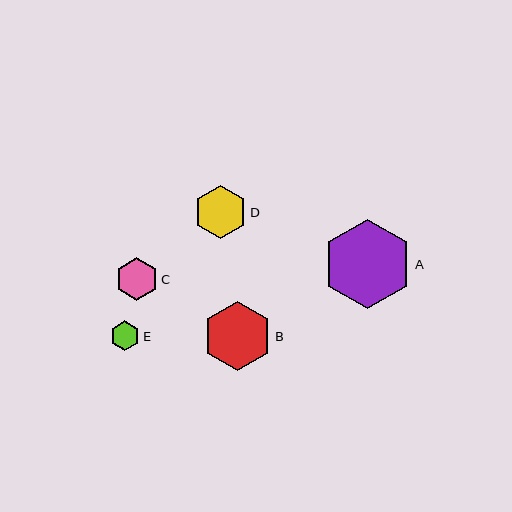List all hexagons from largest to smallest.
From largest to smallest: A, B, D, C, E.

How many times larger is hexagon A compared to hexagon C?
Hexagon A is approximately 2.1 times the size of hexagon C.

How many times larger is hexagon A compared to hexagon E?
Hexagon A is approximately 3.0 times the size of hexagon E.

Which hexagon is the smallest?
Hexagon E is the smallest with a size of approximately 30 pixels.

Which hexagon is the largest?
Hexagon A is the largest with a size of approximately 90 pixels.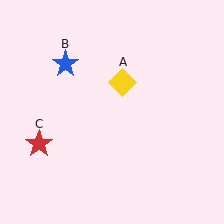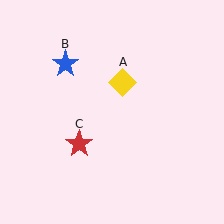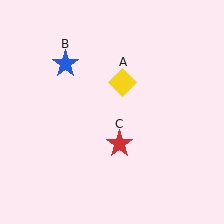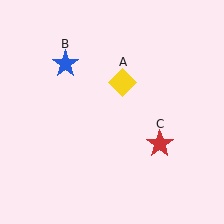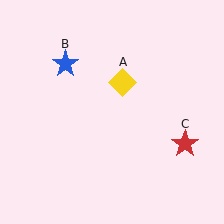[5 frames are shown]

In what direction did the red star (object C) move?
The red star (object C) moved right.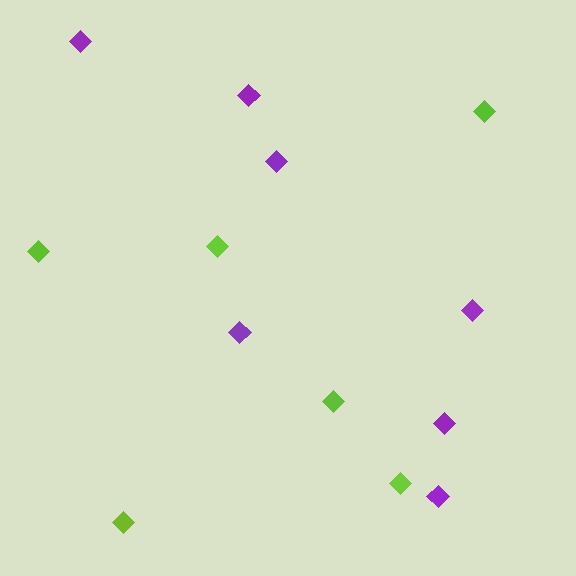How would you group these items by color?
There are 2 groups: one group of lime diamonds (6) and one group of purple diamonds (7).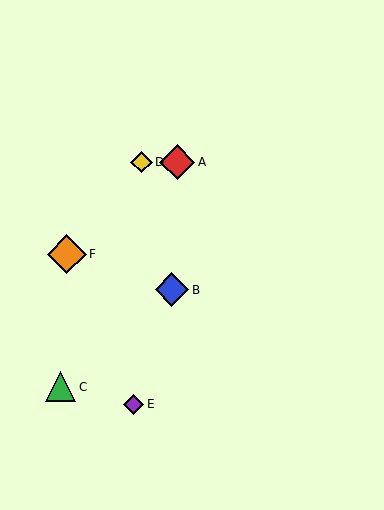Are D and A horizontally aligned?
Yes, both are at y≈162.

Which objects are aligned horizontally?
Objects A, D are aligned horizontally.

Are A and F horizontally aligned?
No, A is at y≈162 and F is at y≈254.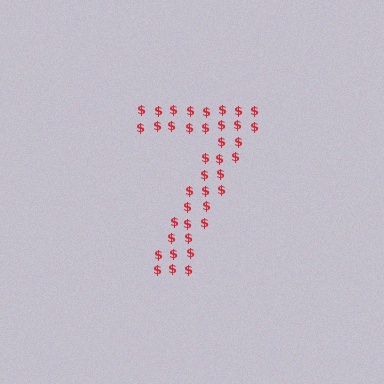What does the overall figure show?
The overall figure shows the digit 7.